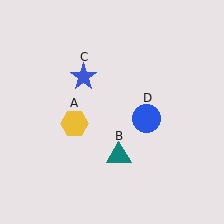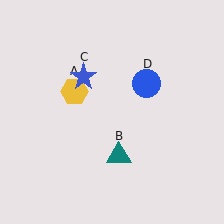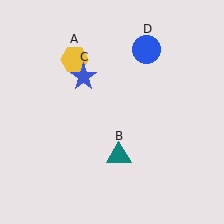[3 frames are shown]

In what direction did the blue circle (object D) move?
The blue circle (object D) moved up.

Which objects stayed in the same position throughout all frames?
Teal triangle (object B) and blue star (object C) remained stationary.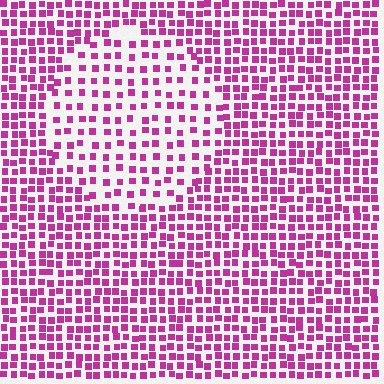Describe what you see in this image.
The image contains small magenta elements arranged at two different densities. A circle-shaped region is visible where the elements are less densely packed than the surrounding area.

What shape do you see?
I see a circle.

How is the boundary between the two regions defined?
The boundary is defined by a change in element density (approximately 1.8x ratio). All elements are the same color, size, and shape.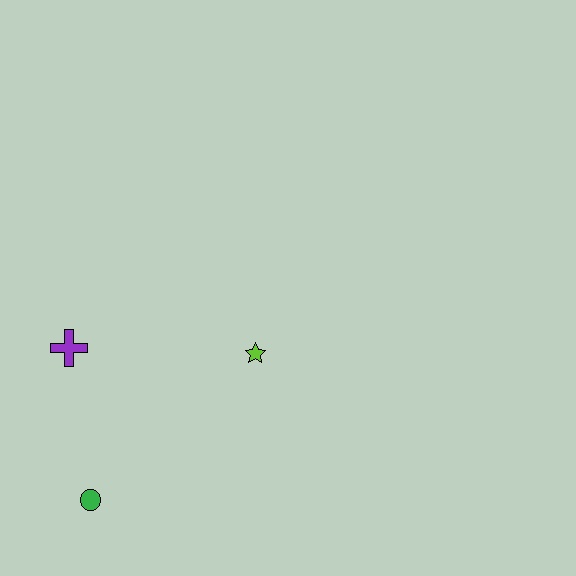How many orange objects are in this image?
There are no orange objects.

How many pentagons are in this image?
There are no pentagons.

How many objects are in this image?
There are 3 objects.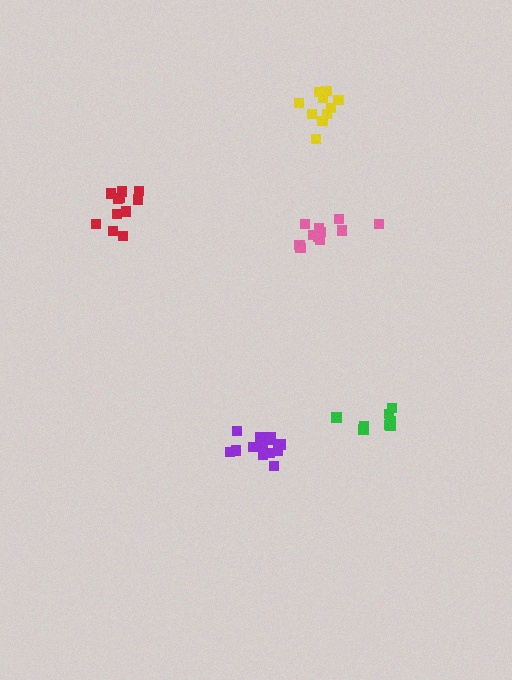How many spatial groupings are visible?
There are 5 spatial groupings.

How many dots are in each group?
Group 1: 13 dots, Group 2: 11 dots, Group 3: 10 dots, Group 4: 8 dots, Group 5: 11 dots (53 total).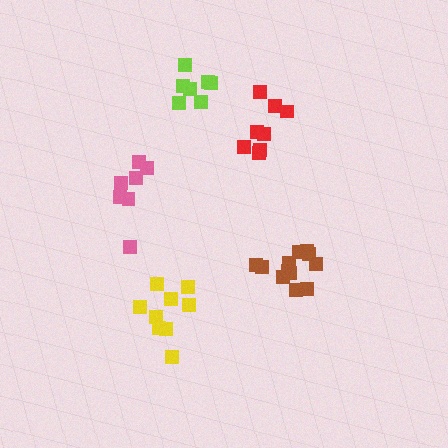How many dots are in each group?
Group 1: 9 dots, Group 2: 12 dots, Group 3: 8 dots, Group 4: 7 dots, Group 5: 8 dots (44 total).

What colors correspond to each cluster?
The clusters are colored: yellow, brown, red, pink, lime.